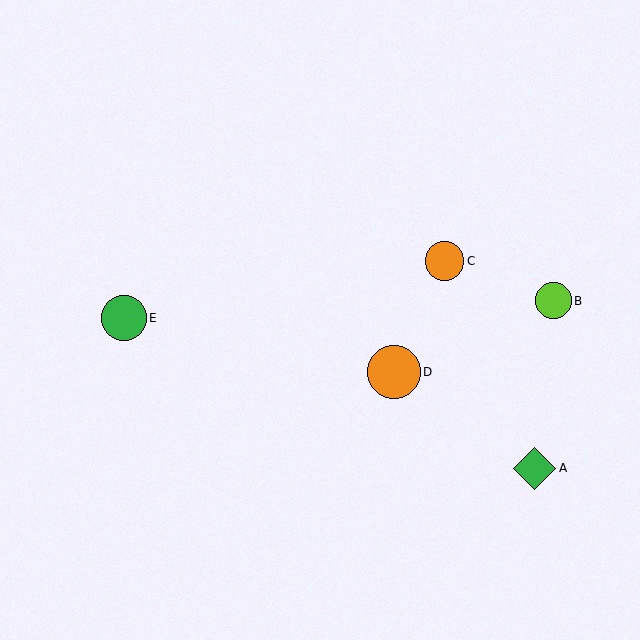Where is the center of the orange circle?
The center of the orange circle is at (394, 372).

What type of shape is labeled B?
Shape B is a lime circle.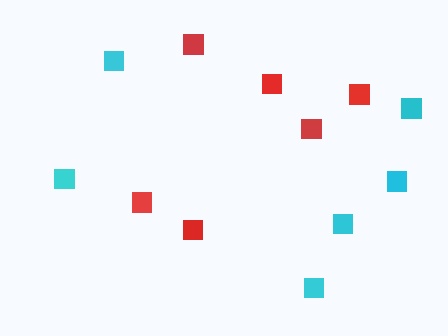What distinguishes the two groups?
There are 2 groups: one group of red squares (6) and one group of cyan squares (6).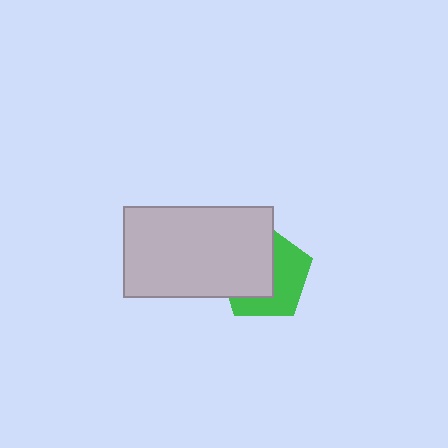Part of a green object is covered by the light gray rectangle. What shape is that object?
It is a pentagon.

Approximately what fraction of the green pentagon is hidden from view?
Roughly 51% of the green pentagon is hidden behind the light gray rectangle.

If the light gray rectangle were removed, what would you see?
You would see the complete green pentagon.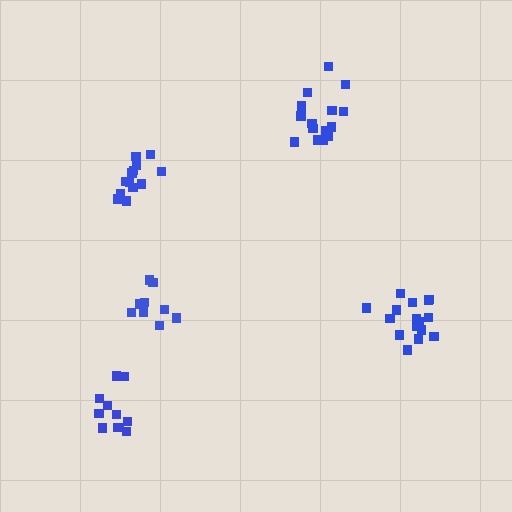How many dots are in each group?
Group 1: 10 dots, Group 2: 16 dots, Group 3: 16 dots, Group 4: 13 dots, Group 5: 11 dots (66 total).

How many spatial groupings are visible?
There are 5 spatial groupings.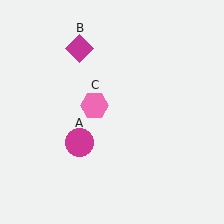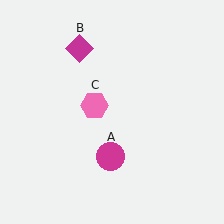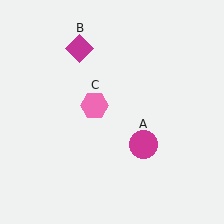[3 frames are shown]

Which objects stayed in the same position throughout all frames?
Magenta diamond (object B) and pink hexagon (object C) remained stationary.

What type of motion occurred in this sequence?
The magenta circle (object A) rotated counterclockwise around the center of the scene.